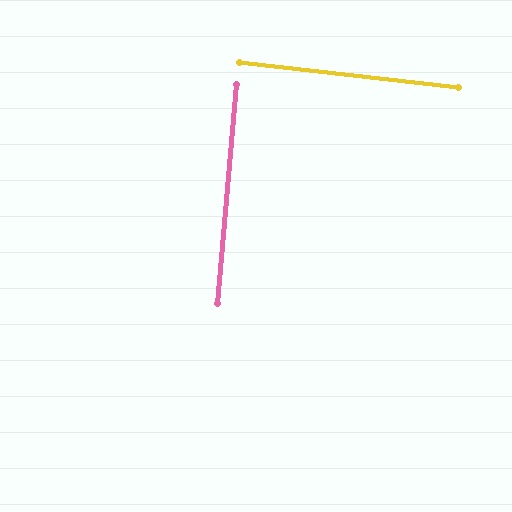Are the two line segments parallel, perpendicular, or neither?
Perpendicular — they meet at approximately 88°.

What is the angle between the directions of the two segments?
Approximately 88 degrees.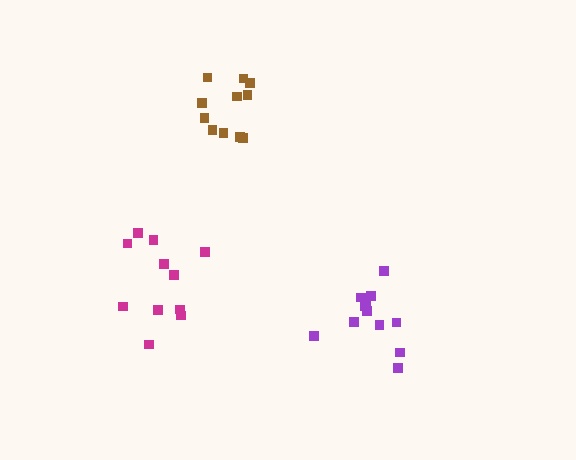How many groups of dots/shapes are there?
There are 3 groups.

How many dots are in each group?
Group 1: 11 dots, Group 2: 12 dots, Group 3: 11 dots (34 total).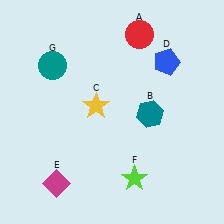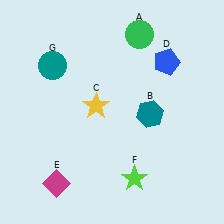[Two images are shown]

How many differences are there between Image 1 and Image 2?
There is 1 difference between the two images.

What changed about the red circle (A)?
In Image 1, A is red. In Image 2, it changed to green.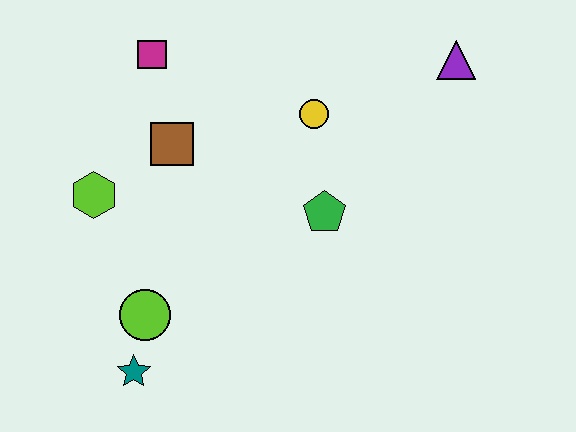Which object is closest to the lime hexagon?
The brown square is closest to the lime hexagon.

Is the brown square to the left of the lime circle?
No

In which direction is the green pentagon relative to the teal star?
The green pentagon is to the right of the teal star.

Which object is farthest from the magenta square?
The teal star is farthest from the magenta square.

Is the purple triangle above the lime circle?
Yes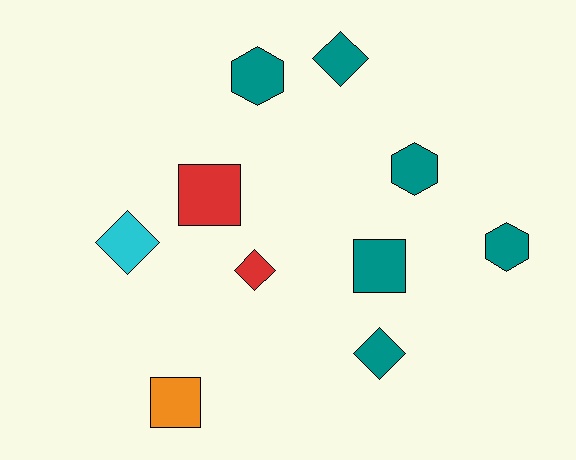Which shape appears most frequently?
Diamond, with 4 objects.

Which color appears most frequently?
Teal, with 6 objects.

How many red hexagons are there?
There are no red hexagons.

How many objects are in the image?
There are 10 objects.